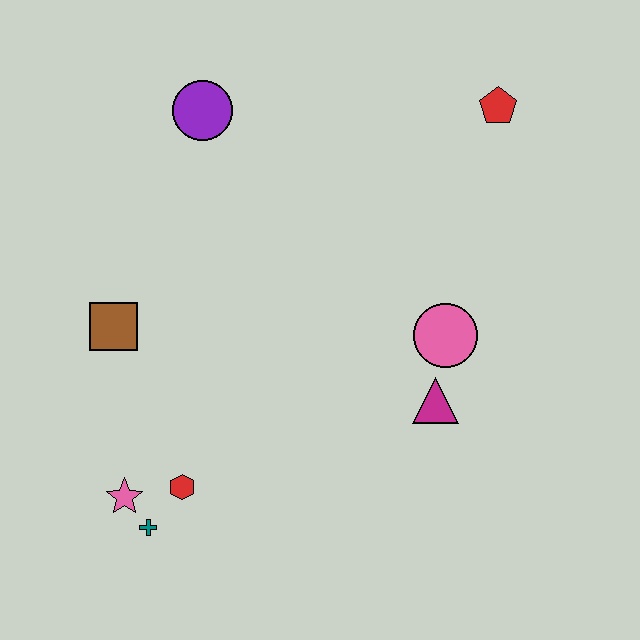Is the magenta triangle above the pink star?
Yes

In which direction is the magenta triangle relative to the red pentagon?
The magenta triangle is below the red pentagon.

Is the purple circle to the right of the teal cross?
Yes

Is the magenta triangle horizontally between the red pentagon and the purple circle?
Yes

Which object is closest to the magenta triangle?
The pink circle is closest to the magenta triangle.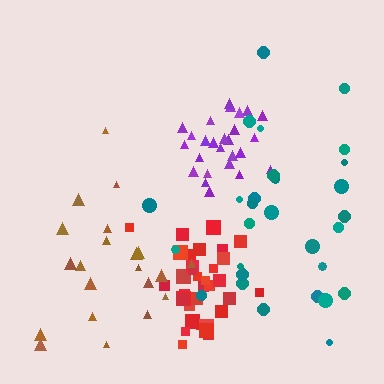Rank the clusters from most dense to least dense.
purple, red, teal, brown.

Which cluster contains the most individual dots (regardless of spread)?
Red (35).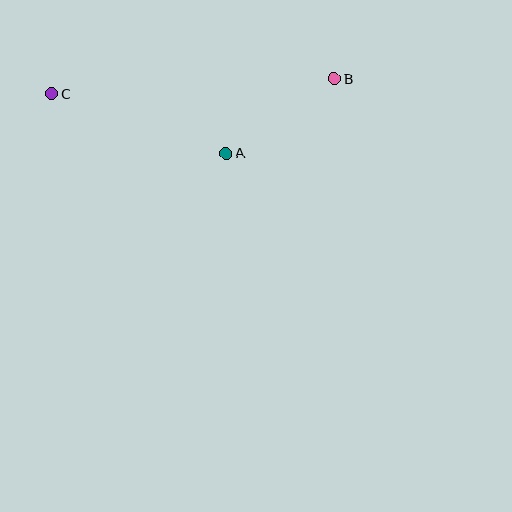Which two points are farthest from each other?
Points B and C are farthest from each other.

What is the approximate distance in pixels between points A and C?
The distance between A and C is approximately 184 pixels.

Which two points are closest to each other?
Points A and B are closest to each other.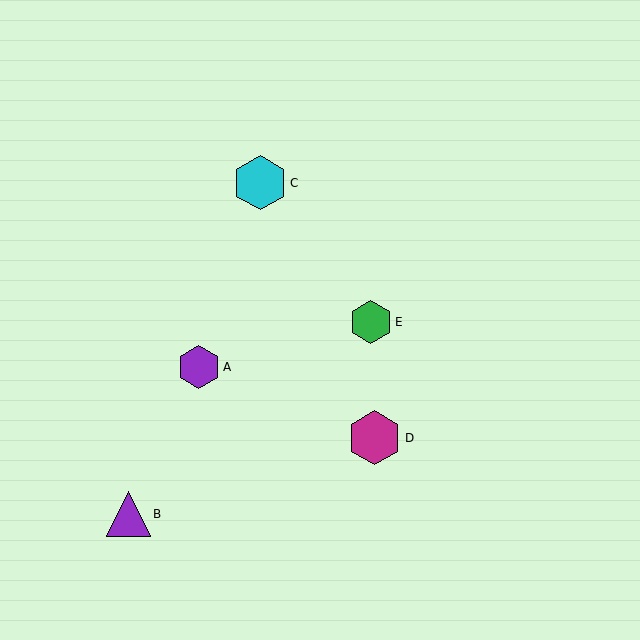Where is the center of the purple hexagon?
The center of the purple hexagon is at (199, 367).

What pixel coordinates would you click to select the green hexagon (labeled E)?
Click at (371, 322) to select the green hexagon E.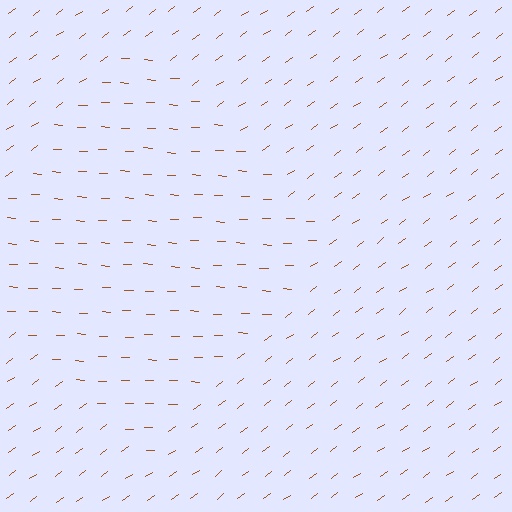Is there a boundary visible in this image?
Yes, there is a texture boundary formed by a change in line orientation.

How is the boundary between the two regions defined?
The boundary is defined purely by a change in line orientation (approximately 39 degrees difference). All lines are the same color and thickness.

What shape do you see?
I see a diamond.